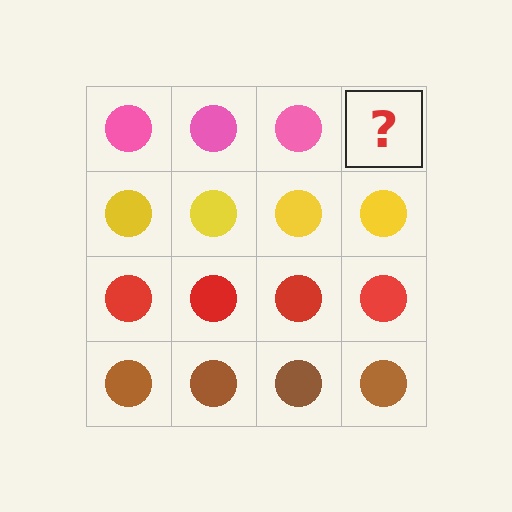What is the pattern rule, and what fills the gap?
The rule is that each row has a consistent color. The gap should be filled with a pink circle.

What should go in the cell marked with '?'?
The missing cell should contain a pink circle.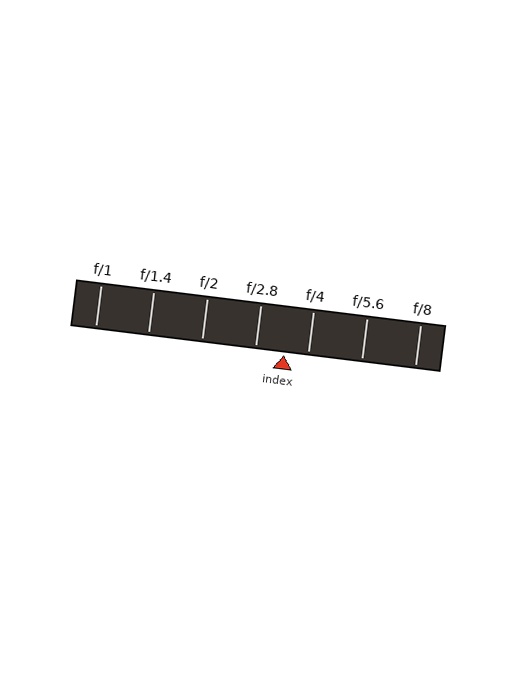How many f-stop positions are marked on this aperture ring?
There are 7 f-stop positions marked.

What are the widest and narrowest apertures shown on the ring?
The widest aperture shown is f/1 and the narrowest is f/8.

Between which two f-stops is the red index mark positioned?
The index mark is between f/2.8 and f/4.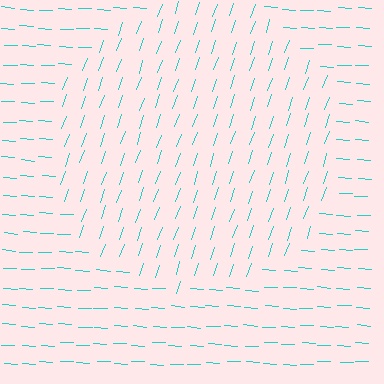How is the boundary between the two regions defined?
The boundary is defined purely by a change in line orientation (approximately 74 degrees difference). All lines are the same color and thickness.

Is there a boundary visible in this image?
Yes, there is a texture boundary formed by a change in line orientation.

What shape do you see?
I see a circle.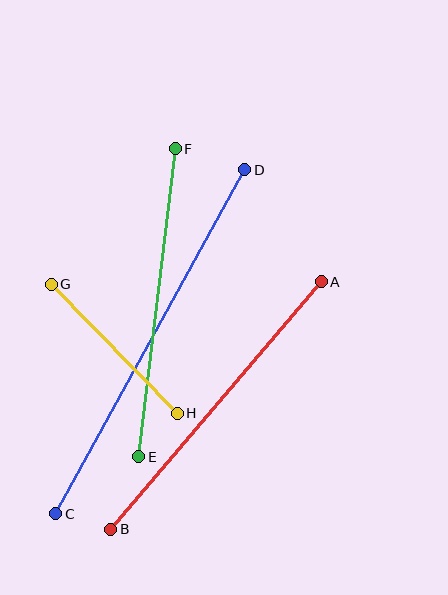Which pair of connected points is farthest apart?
Points C and D are farthest apart.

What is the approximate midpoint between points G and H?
The midpoint is at approximately (114, 349) pixels.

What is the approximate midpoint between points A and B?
The midpoint is at approximately (216, 405) pixels.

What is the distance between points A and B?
The distance is approximately 325 pixels.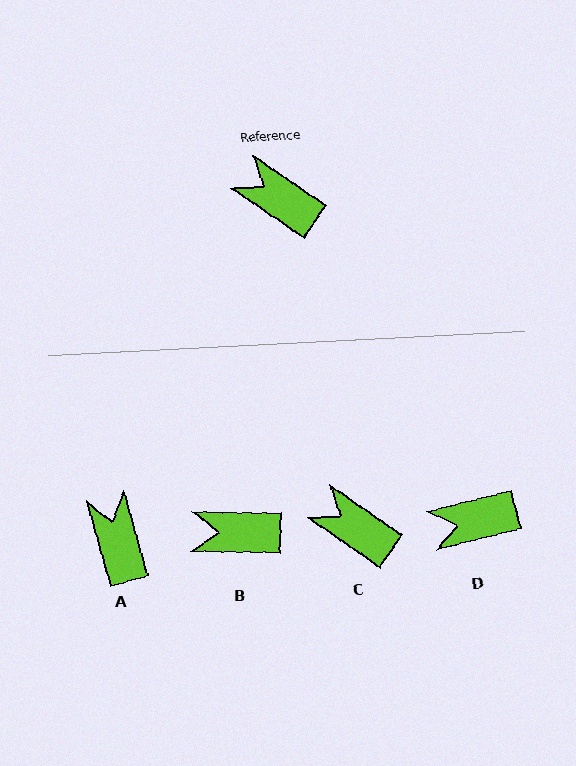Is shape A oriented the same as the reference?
No, it is off by about 40 degrees.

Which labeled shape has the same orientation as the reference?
C.